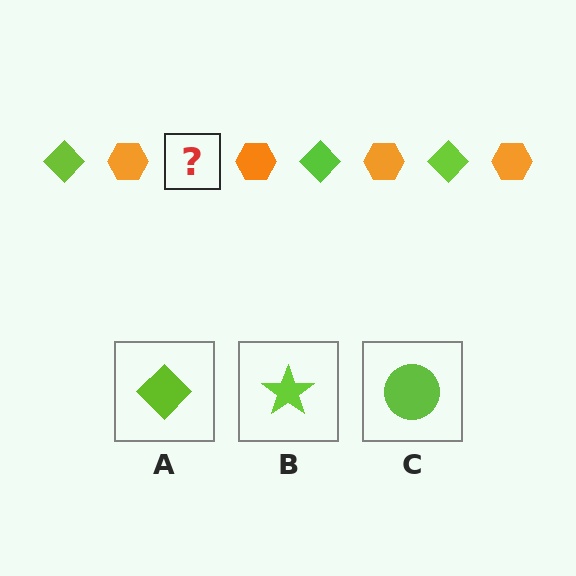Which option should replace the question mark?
Option A.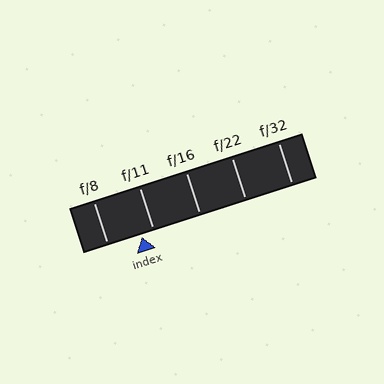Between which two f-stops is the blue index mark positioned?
The index mark is between f/8 and f/11.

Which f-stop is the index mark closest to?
The index mark is closest to f/11.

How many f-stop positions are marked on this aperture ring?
There are 5 f-stop positions marked.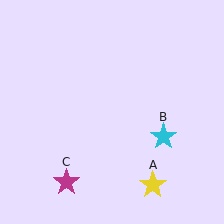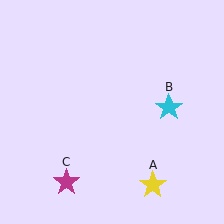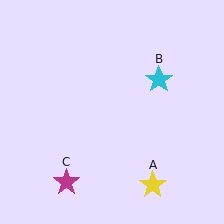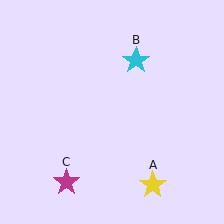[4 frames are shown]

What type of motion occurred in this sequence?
The cyan star (object B) rotated counterclockwise around the center of the scene.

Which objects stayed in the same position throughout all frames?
Yellow star (object A) and magenta star (object C) remained stationary.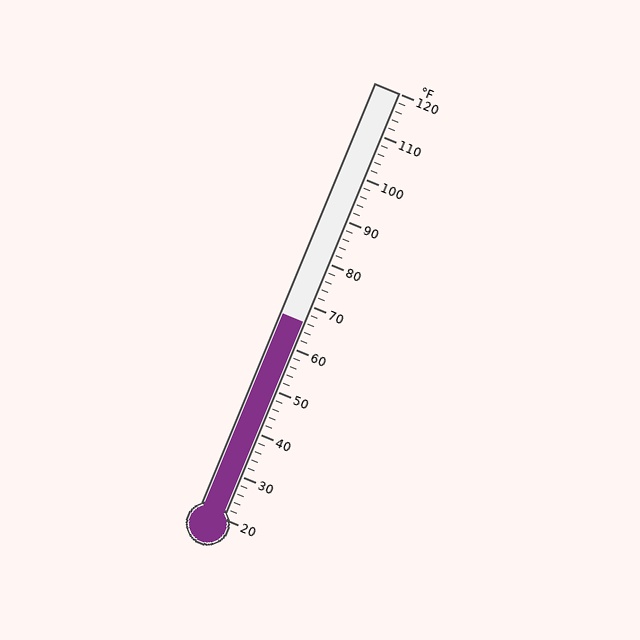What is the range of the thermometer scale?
The thermometer scale ranges from 20°F to 120°F.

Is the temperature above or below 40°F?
The temperature is above 40°F.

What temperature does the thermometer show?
The thermometer shows approximately 66°F.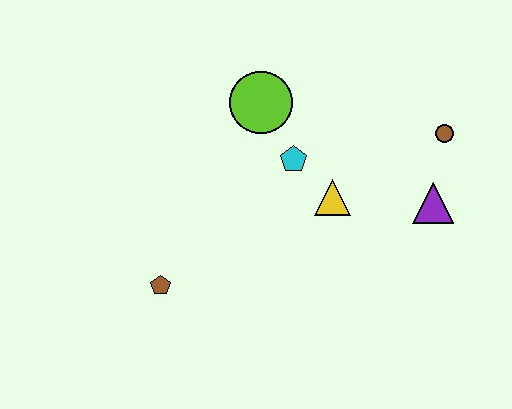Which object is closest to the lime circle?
The cyan pentagon is closest to the lime circle.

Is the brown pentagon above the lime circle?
No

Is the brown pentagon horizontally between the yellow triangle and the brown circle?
No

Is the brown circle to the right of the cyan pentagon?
Yes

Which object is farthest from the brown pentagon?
The brown circle is farthest from the brown pentagon.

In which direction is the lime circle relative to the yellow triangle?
The lime circle is above the yellow triangle.